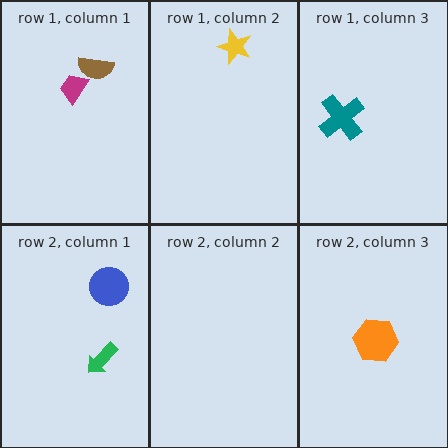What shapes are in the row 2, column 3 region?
The orange hexagon.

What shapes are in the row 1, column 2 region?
The yellow star.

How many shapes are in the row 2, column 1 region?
2.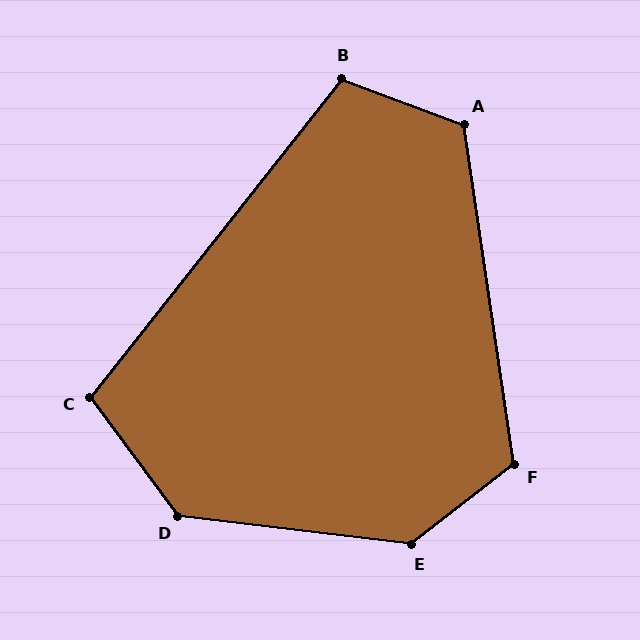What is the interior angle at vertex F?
Approximately 119 degrees (obtuse).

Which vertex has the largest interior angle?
E, at approximately 135 degrees.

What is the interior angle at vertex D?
Approximately 133 degrees (obtuse).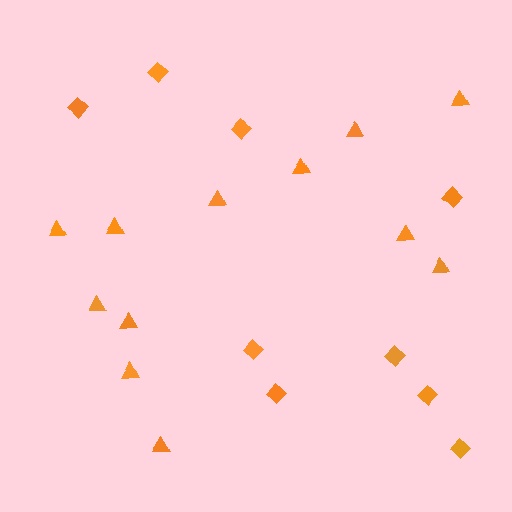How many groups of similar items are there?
There are 2 groups: one group of diamonds (9) and one group of triangles (12).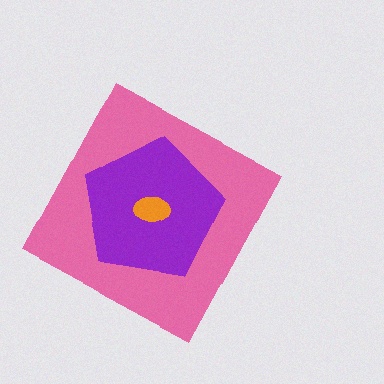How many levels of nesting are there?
3.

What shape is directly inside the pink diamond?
The purple pentagon.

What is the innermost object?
The orange ellipse.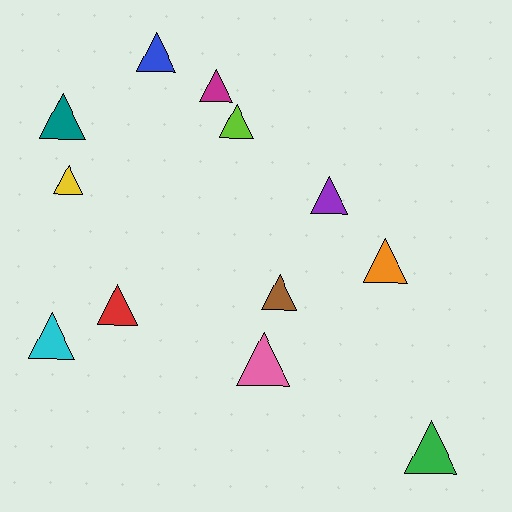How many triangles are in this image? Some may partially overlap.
There are 12 triangles.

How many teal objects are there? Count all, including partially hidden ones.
There is 1 teal object.